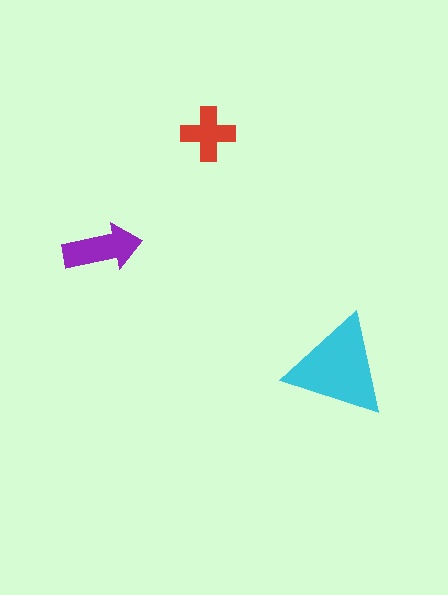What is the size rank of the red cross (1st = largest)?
3rd.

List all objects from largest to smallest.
The cyan triangle, the purple arrow, the red cross.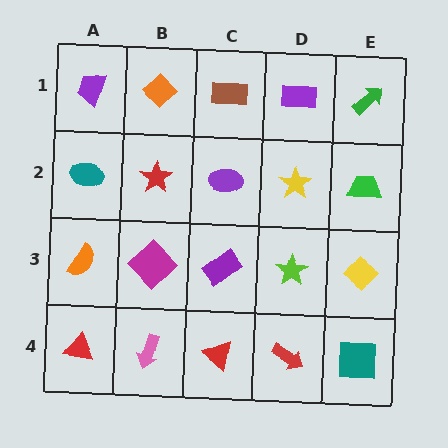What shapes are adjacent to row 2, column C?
A brown rectangle (row 1, column C), a purple rectangle (row 3, column C), a red star (row 2, column B), a yellow star (row 2, column D).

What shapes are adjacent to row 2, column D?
A purple rectangle (row 1, column D), a lime star (row 3, column D), a purple ellipse (row 2, column C), a green trapezoid (row 2, column E).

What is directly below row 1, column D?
A yellow star.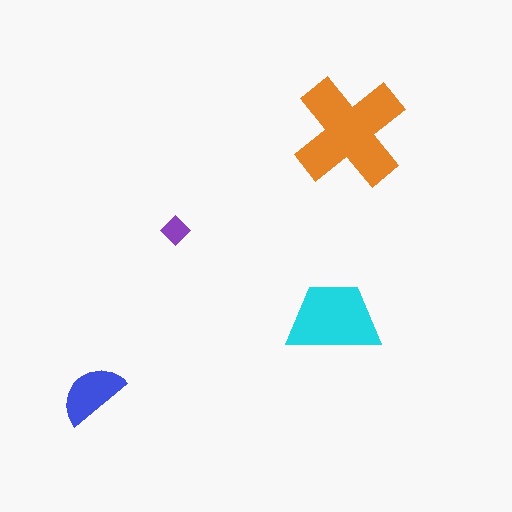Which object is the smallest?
The purple diamond.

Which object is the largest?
The orange cross.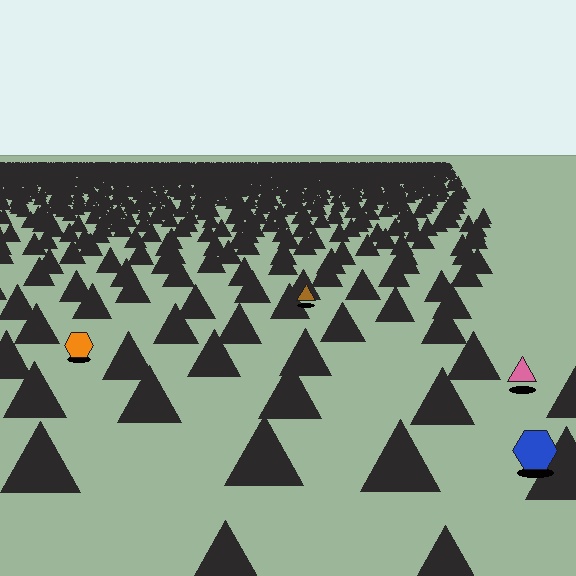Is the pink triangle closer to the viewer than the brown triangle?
Yes. The pink triangle is closer — you can tell from the texture gradient: the ground texture is coarser near it.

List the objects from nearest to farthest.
From nearest to farthest: the blue hexagon, the pink triangle, the orange hexagon, the brown triangle.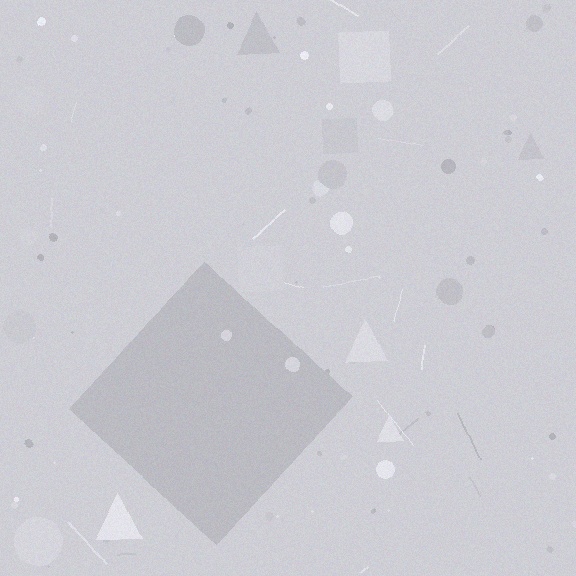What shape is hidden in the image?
A diamond is hidden in the image.